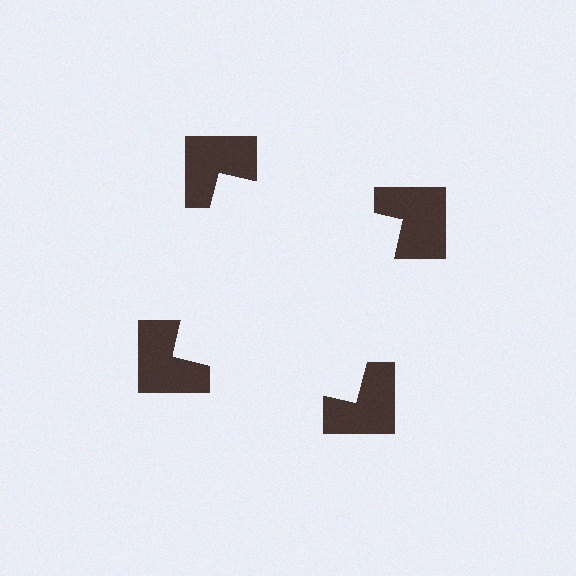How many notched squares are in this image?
There are 4 — one at each vertex of the illusory square.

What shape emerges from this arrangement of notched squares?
An illusory square — its edges are inferred from the aligned wedge cuts in the notched squares, not physically drawn.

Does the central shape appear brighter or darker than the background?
It typically appears slightly brighter than the background, even though no actual brightness change is drawn.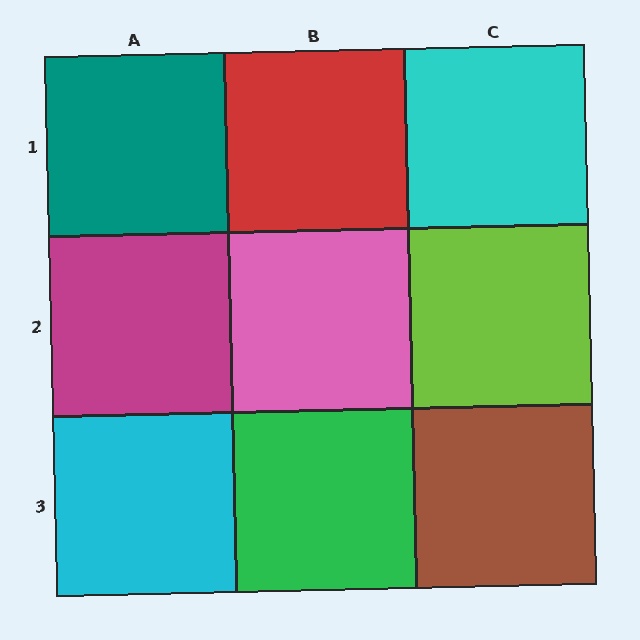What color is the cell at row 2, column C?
Lime.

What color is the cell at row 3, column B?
Green.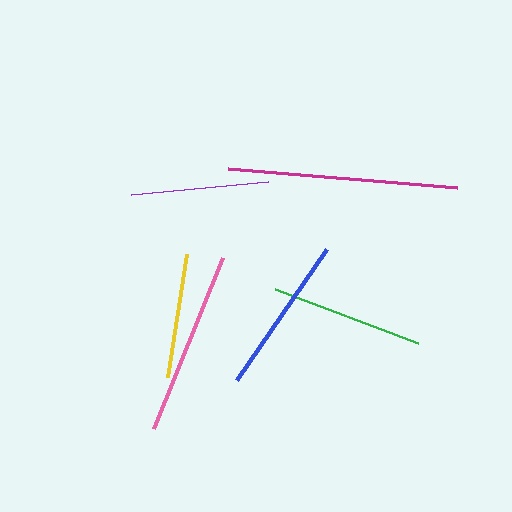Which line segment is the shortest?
The yellow line is the shortest at approximately 124 pixels.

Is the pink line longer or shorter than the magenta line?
The magenta line is longer than the pink line.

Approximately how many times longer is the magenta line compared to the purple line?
The magenta line is approximately 1.7 times the length of the purple line.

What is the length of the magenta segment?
The magenta segment is approximately 229 pixels long.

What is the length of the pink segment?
The pink segment is approximately 184 pixels long.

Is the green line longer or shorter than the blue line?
The blue line is longer than the green line.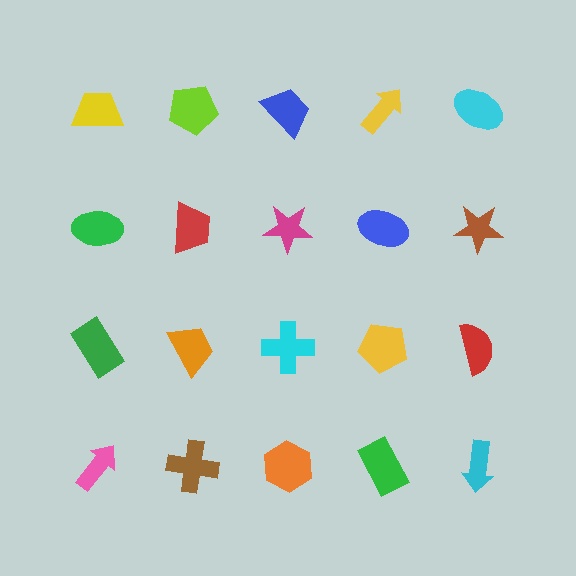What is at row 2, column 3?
A magenta star.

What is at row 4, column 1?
A pink arrow.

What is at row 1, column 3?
A blue trapezoid.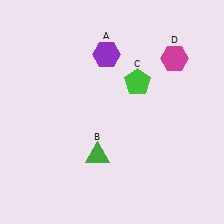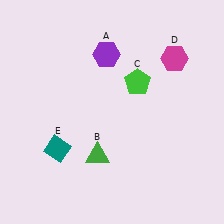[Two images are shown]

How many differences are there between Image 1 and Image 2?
There is 1 difference between the two images.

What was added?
A teal diamond (E) was added in Image 2.